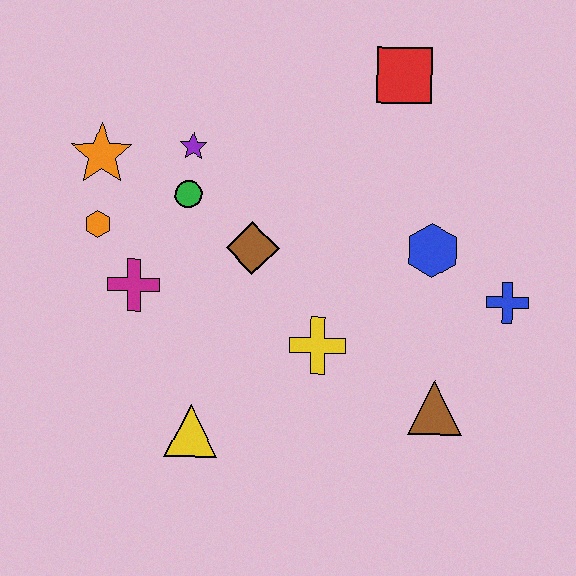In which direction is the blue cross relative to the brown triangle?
The blue cross is above the brown triangle.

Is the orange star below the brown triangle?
No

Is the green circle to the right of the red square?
No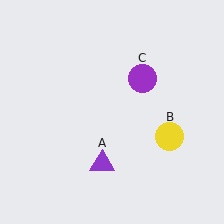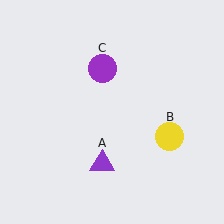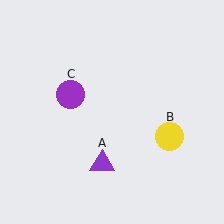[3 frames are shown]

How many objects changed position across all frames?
1 object changed position: purple circle (object C).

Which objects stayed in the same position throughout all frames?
Purple triangle (object A) and yellow circle (object B) remained stationary.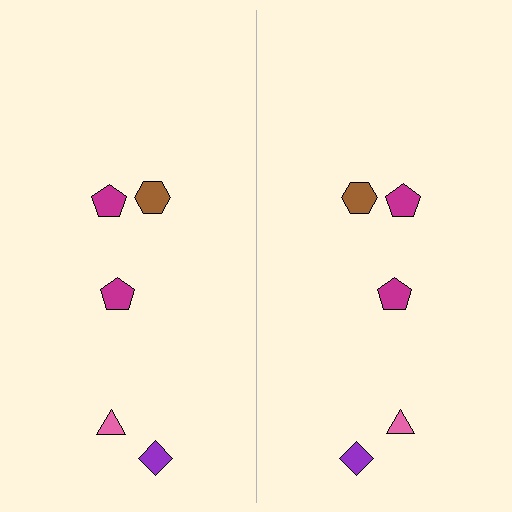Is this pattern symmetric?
Yes, this pattern has bilateral (reflection) symmetry.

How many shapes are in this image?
There are 10 shapes in this image.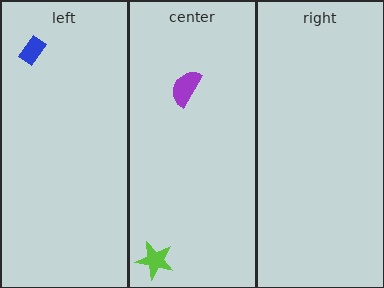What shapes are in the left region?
The blue rectangle.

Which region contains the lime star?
The center region.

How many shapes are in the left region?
1.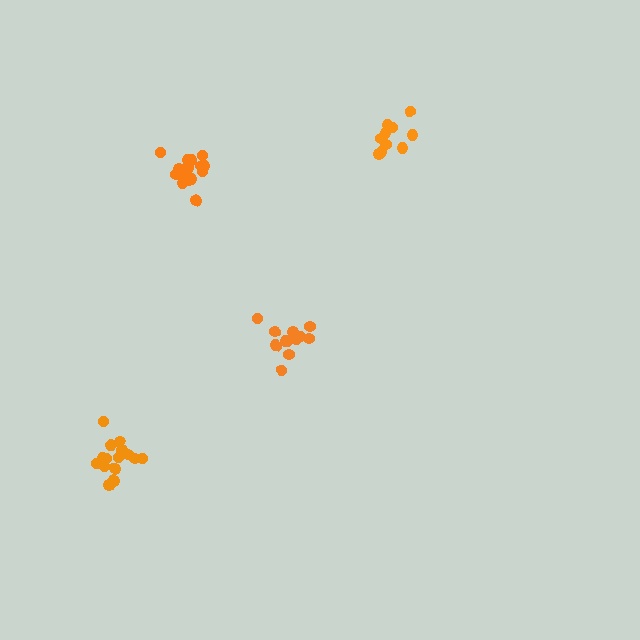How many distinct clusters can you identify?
There are 4 distinct clusters.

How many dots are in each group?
Group 1: 15 dots, Group 2: 13 dots, Group 3: 16 dots, Group 4: 10 dots (54 total).